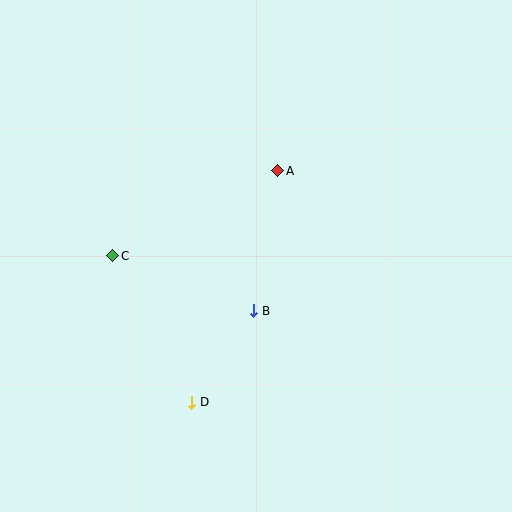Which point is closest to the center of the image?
Point B at (254, 311) is closest to the center.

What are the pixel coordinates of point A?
Point A is at (278, 171).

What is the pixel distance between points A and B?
The distance between A and B is 142 pixels.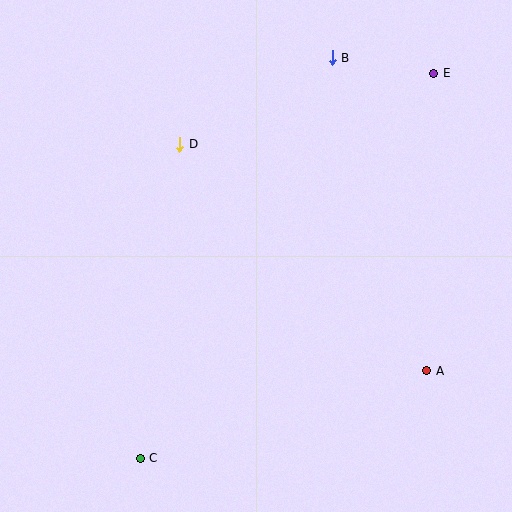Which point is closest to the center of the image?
Point D at (180, 144) is closest to the center.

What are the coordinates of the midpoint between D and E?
The midpoint between D and E is at (307, 109).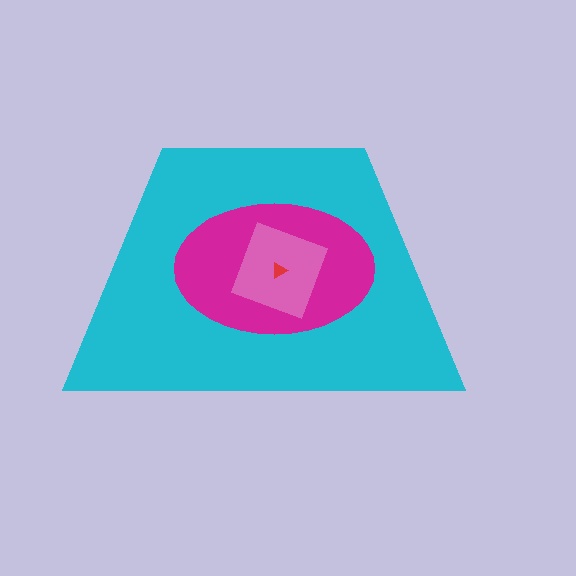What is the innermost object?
The red triangle.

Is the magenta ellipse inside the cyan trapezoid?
Yes.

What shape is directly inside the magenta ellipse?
The pink square.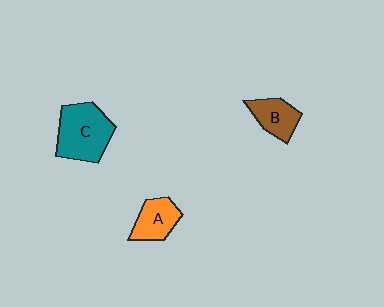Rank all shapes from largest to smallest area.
From largest to smallest: C (teal), A (orange), B (brown).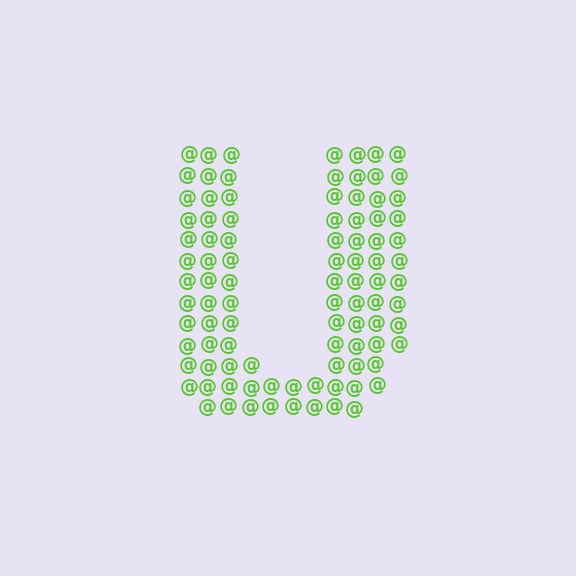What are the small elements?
The small elements are at signs.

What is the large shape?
The large shape is the letter U.